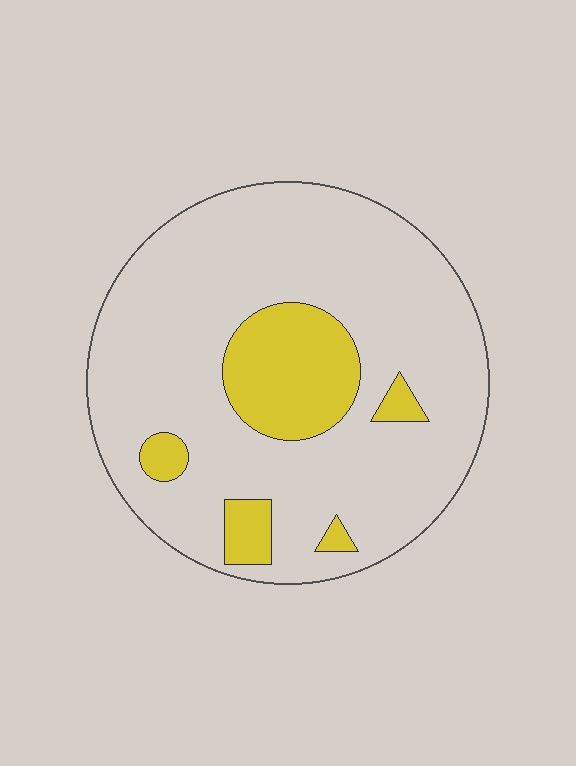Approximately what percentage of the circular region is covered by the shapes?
Approximately 20%.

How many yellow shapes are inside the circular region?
5.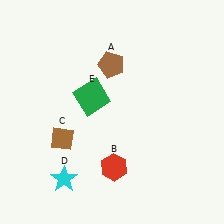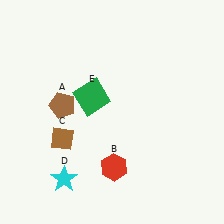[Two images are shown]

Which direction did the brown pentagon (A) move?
The brown pentagon (A) moved left.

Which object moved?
The brown pentagon (A) moved left.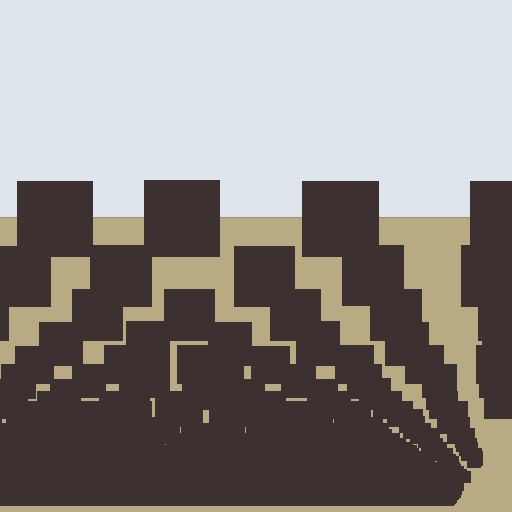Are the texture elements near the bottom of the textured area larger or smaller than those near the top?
Smaller. The gradient is inverted — elements near the bottom are smaller and denser.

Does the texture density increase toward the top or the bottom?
Density increases toward the bottom.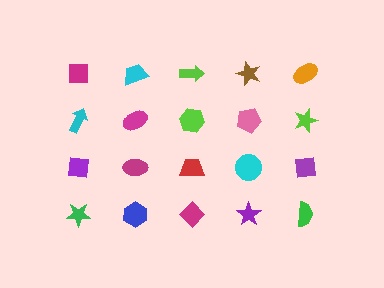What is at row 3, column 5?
A purple square.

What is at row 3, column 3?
A red trapezoid.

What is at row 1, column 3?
A lime arrow.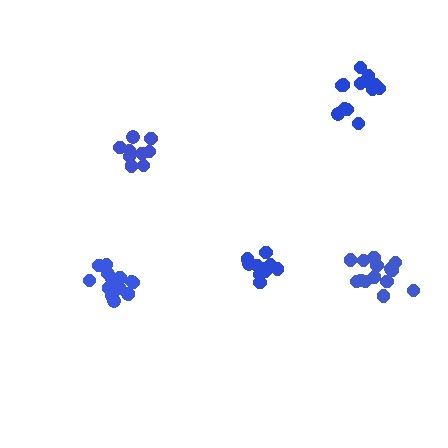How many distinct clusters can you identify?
There are 5 distinct clusters.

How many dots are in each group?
Group 1: 15 dots, Group 2: 10 dots, Group 3: 10 dots, Group 4: 15 dots, Group 5: 13 dots (63 total).